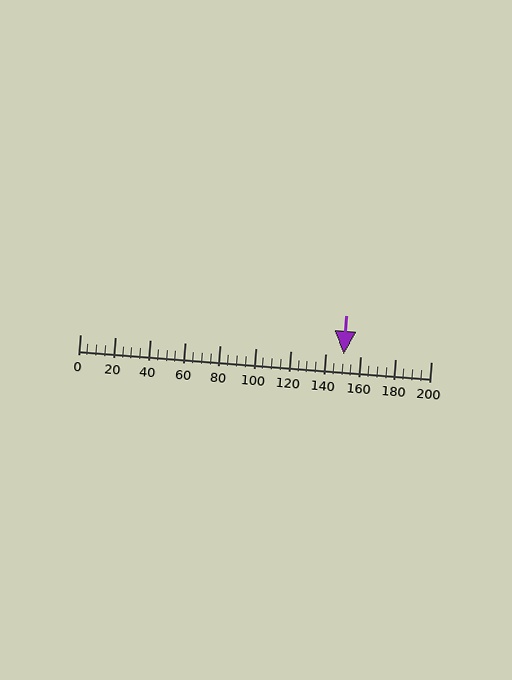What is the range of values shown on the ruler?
The ruler shows values from 0 to 200.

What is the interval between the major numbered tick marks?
The major tick marks are spaced 20 units apart.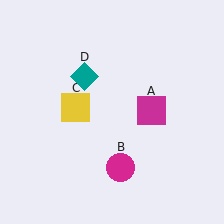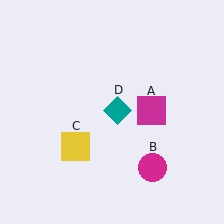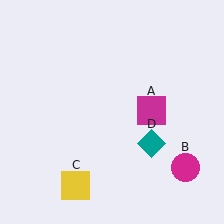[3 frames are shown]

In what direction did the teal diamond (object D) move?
The teal diamond (object D) moved down and to the right.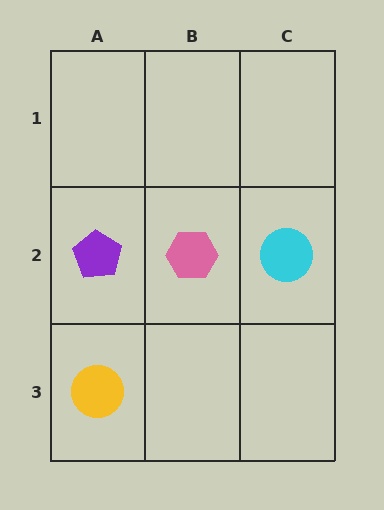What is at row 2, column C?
A cyan circle.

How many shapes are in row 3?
1 shape.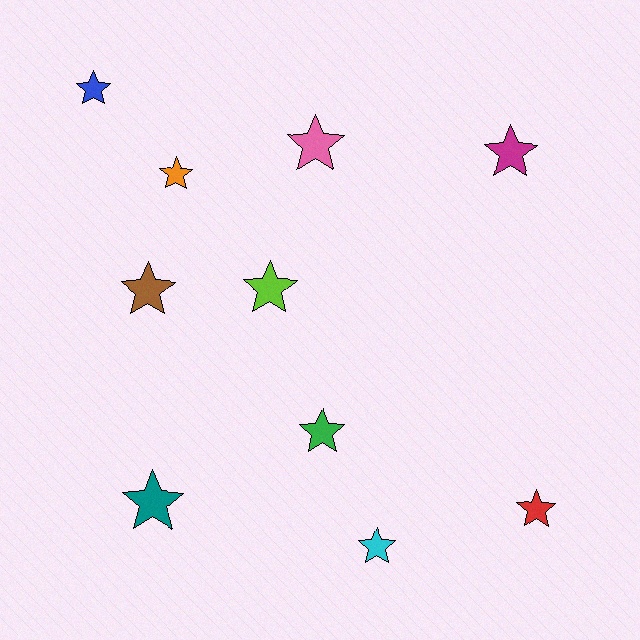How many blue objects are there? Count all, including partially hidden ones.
There is 1 blue object.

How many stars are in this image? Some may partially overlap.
There are 10 stars.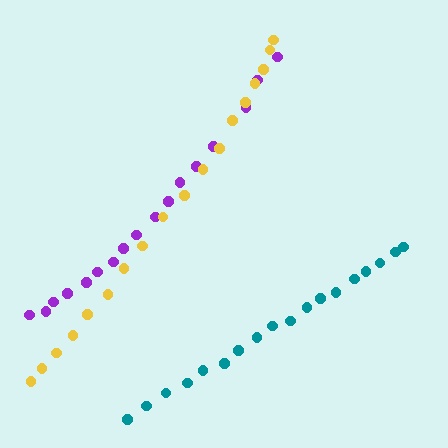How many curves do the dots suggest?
There are 3 distinct paths.